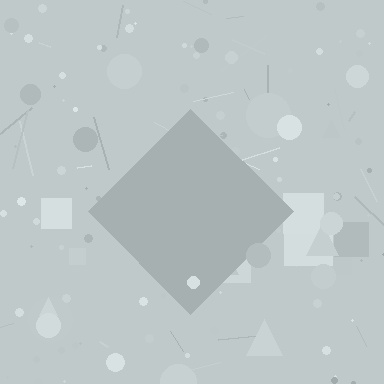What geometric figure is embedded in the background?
A diamond is embedded in the background.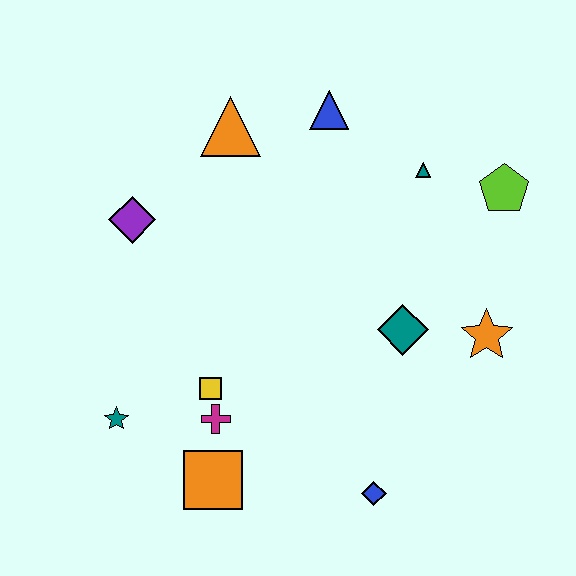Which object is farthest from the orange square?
The lime pentagon is farthest from the orange square.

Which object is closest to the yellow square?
The magenta cross is closest to the yellow square.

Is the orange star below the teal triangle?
Yes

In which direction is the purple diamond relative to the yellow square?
The purple diamond is above the yellow square.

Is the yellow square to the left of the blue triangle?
Yes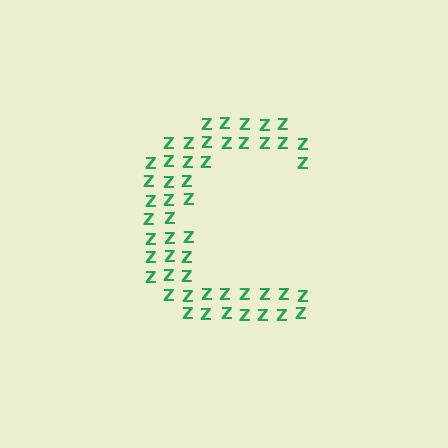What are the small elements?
The small elements are letter Z's.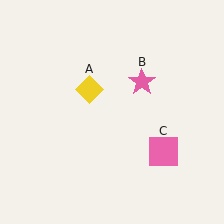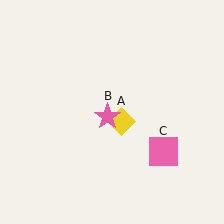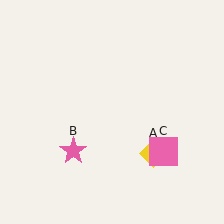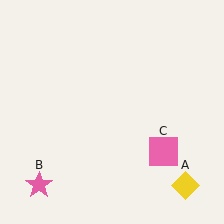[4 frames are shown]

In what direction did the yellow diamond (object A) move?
The yellow diamond (object A) moved down and to the right.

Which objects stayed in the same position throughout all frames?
Pink square (object C) remained stationary.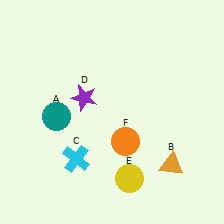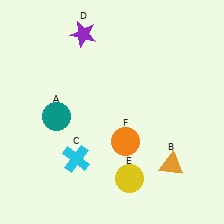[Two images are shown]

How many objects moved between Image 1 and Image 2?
1 object moved between the two images.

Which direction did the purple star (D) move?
The purple star (D) moved up.